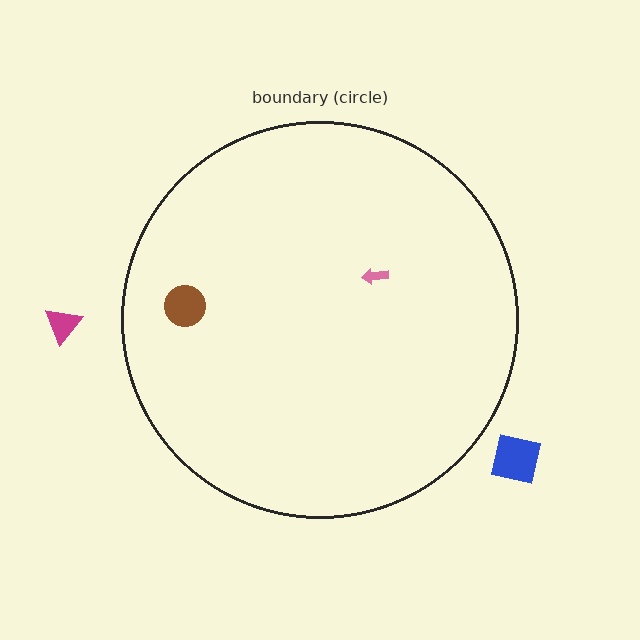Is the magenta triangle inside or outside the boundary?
Outside.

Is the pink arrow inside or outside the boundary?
Inside.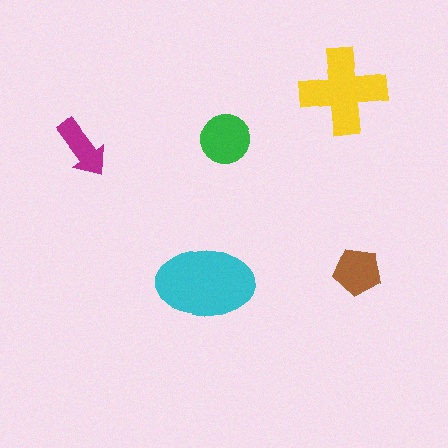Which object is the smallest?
The magenta arrow.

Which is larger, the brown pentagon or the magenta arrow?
The brown pentagon.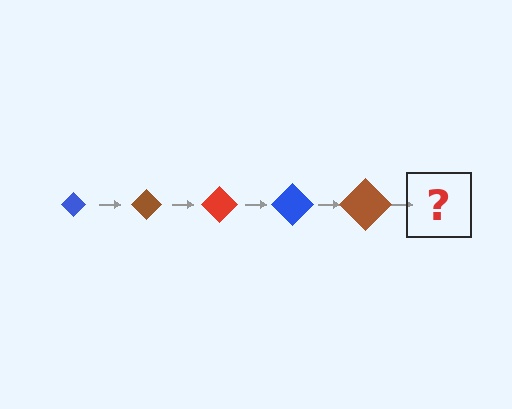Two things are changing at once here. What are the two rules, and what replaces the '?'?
The two rules are that the diamond grows larger each step and the color cycles through blue, brown, and red. The '?' should be a red diamond, larger than the previous one.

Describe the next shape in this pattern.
It should be a red diamond, larger than the previous one.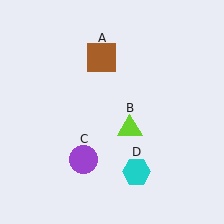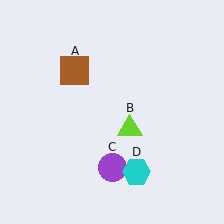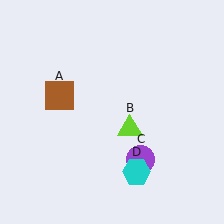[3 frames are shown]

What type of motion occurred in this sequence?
The brown square (object A), purple circle (object C) rotated counterclockwise around the center of the scene.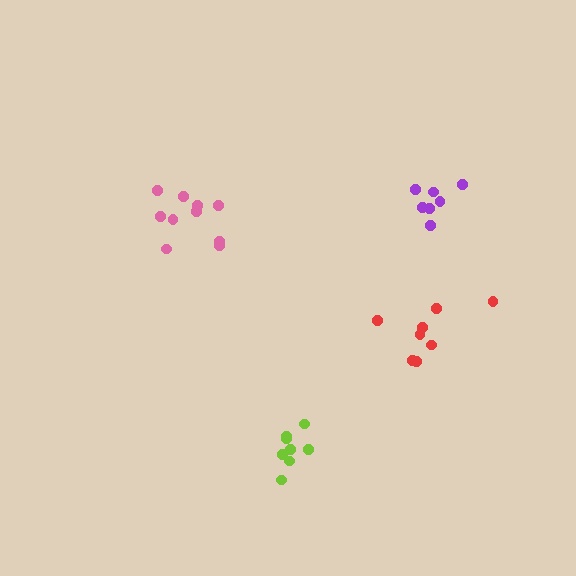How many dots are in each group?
Group 1: 8 dots, Group 2: 8 dots, Group 3: 10 dots, Group 4: 7 dots (33 total).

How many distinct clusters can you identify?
There are 4 distinct clusters.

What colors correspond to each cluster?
The clusters are colored: red, lime, pink, purple.